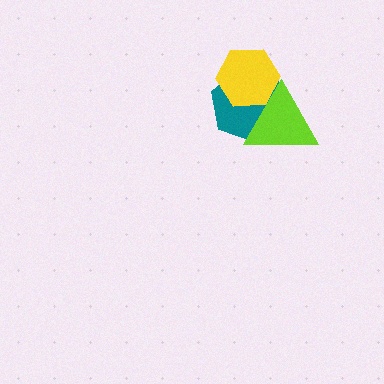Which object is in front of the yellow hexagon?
The lime triangle is in front of the yellow hexagon.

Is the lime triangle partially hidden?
No, no other shape covers it.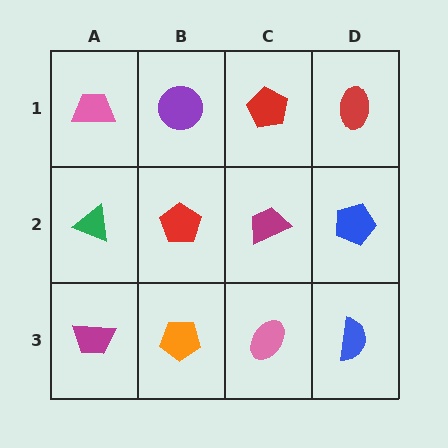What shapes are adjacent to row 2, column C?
A red pentagon (row 1, column C), a pink ellipse (row 3, column C), a red pentagon (row 2, column B), a blue pentagon (row 2, column D).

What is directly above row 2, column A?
A pink trapezoid.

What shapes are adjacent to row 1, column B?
A red pentagon (row 2, column B), a pink trapezoid (row 1, column A), a red pentagon (row 1, column C).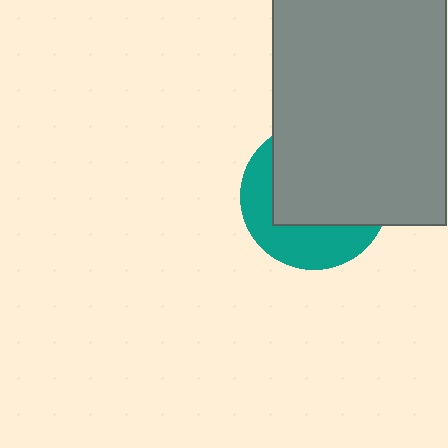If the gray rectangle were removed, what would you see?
You would see the complete teal circle.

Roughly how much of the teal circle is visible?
A small part of it is visible (roughly 38%).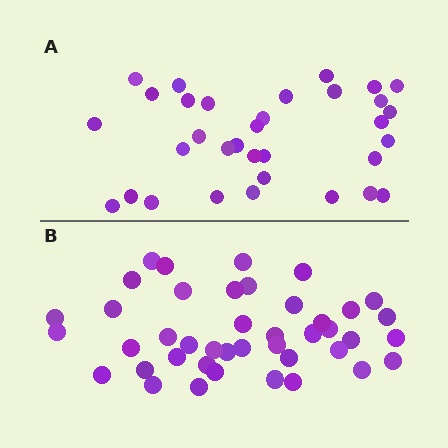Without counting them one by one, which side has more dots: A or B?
Region B (the bottom region) has more dots.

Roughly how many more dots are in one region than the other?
Region B has roughly 8 or so more dots than region A.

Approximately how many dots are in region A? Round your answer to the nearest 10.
About 30 dots. (The exact count is 33, which rounds to 30.)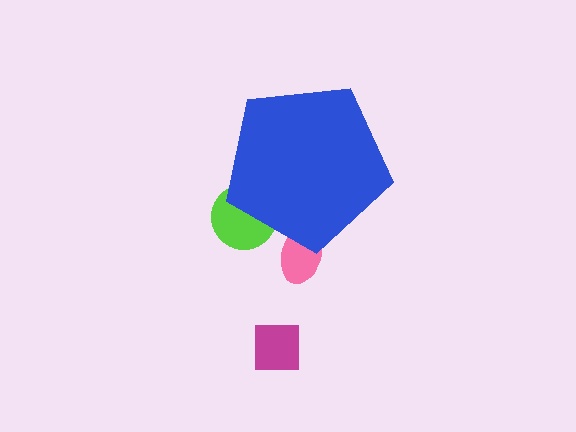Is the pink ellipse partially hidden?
Yes, the pink ellipse is partially hidden behind the blue pentagon.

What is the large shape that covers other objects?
A blue pentagon.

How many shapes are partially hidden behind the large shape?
2 shapes are partially hidden.